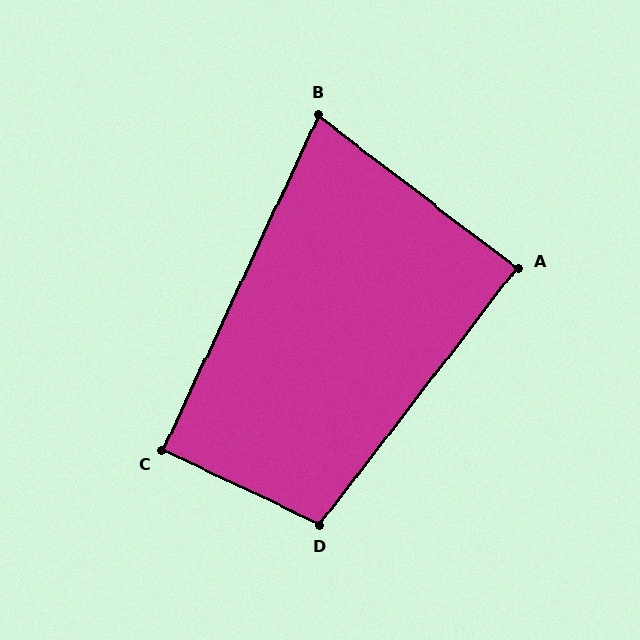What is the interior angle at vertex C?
Approximately 90 degrees (approximately right).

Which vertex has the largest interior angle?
D, at approximately 102 degrees.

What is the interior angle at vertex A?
Approximately 90 degrees (approximately right).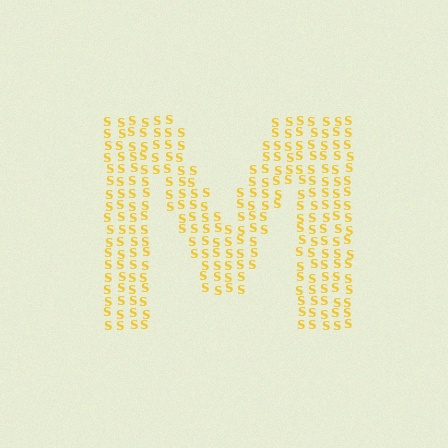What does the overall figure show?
The overall figure shows the letter M.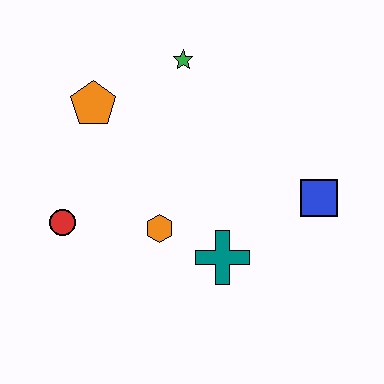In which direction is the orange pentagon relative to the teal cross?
The orange pentagon is above the teal cross.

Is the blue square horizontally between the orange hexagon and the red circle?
No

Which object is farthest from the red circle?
The blue square is farthest from the red circle.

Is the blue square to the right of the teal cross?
Yes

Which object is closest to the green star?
The orange pentagon is closest to the green star.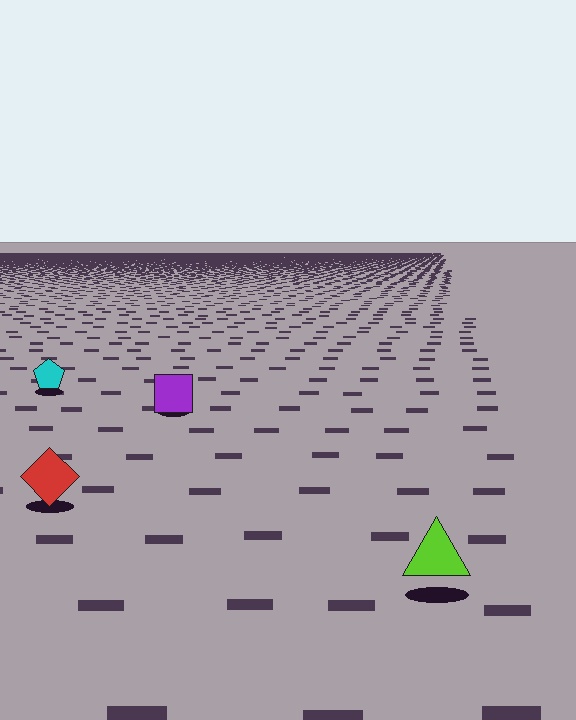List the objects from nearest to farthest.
From nearest to farthest: the lime triangle, the red diamond, the purple square, the cyan pentagon.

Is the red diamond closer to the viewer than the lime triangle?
No. The lime triangle is closer — you can tell from the texture gradient: the ground texture is coarser near it.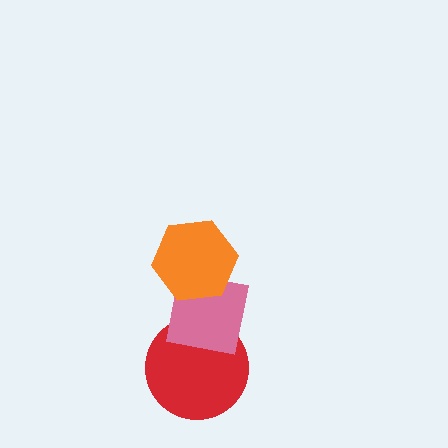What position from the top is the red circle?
The red circle is 3rd from the top.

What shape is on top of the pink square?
The orange hexagon is on top of the pink square.